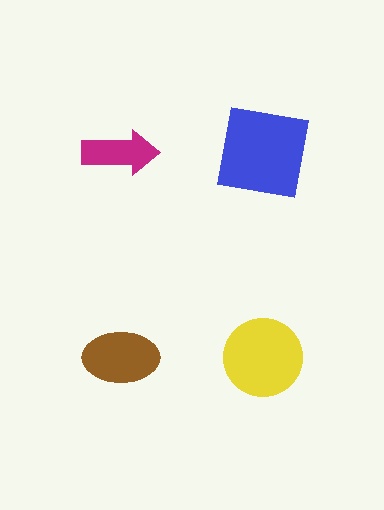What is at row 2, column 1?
A brown ellipse.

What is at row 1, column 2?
A blue square.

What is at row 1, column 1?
A magenta arrow.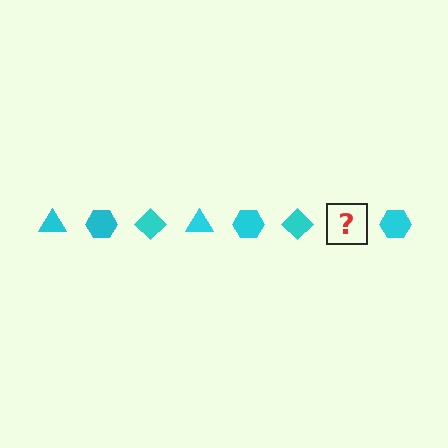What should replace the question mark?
The question mark should be replaced with a cyan triangle.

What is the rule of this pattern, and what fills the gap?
The rule is that the pattern cycles through triangle, hexagon, diamond shapes in cyan. The gap should be filled with a cyan triangle.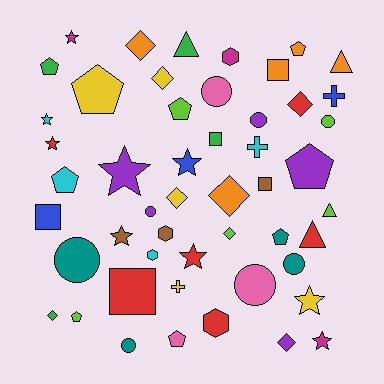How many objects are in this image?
There are 50 objects.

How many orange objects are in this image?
There are 5 orange objects.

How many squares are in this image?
There are 5 squares.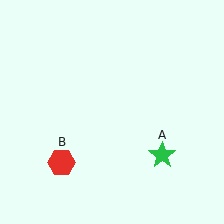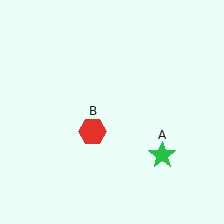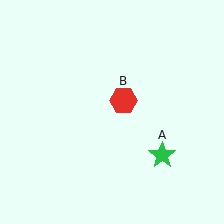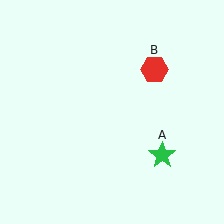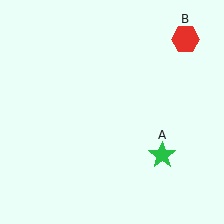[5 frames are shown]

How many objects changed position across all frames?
1 object changed position: red hexagon (object B).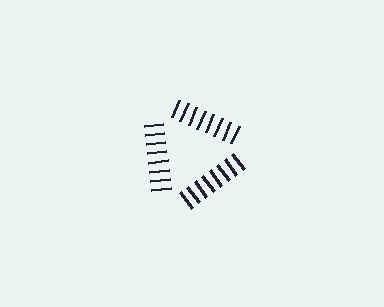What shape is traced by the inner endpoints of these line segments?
An illusory triangle — the line segments terminate on its edges but no continuous stroke is drawn.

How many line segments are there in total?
24 — 8 along each of the 3 edges.